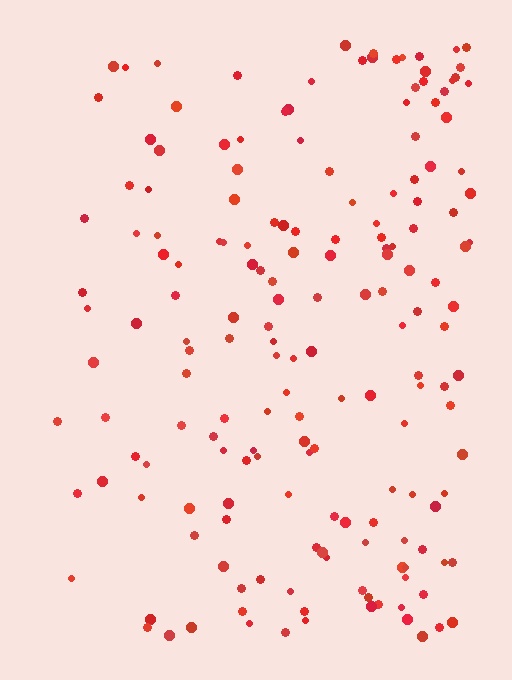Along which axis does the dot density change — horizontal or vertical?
Horizontal.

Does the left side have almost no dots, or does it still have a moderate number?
Still a moderate number, just noticeably fewer than the right.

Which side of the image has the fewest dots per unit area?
The left.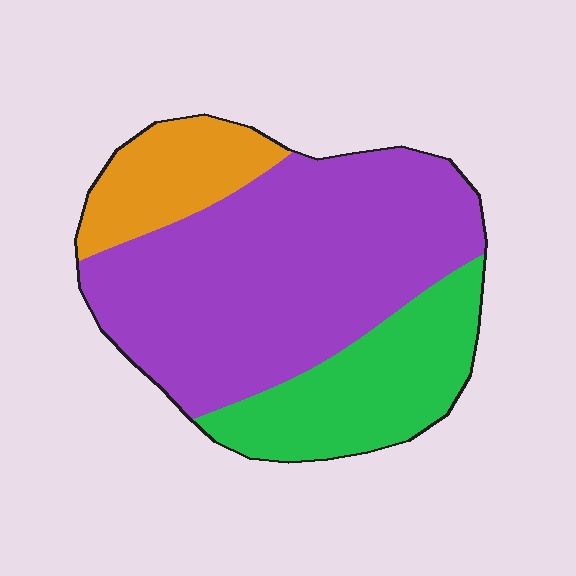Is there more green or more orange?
Green.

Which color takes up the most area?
Purple, at roughly 60%.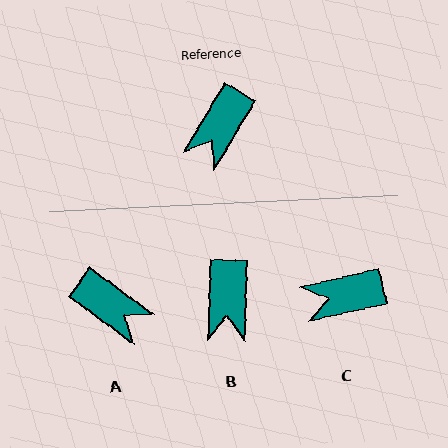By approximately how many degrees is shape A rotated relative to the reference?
Approximately 85 degrees counter-clockwise.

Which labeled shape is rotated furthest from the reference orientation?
A, about 85 degrees away.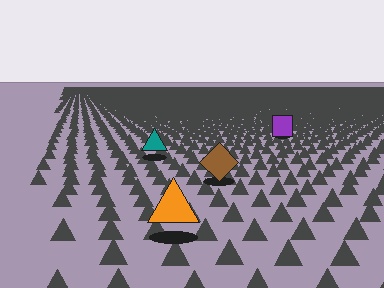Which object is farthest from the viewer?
The purple square is farthest from the viewer. It appears smaller and the ground texture around it is denser.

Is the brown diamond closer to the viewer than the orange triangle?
No. The orange triangle is closer — you can tell from the texture gradient: the ground texture is coarser near it.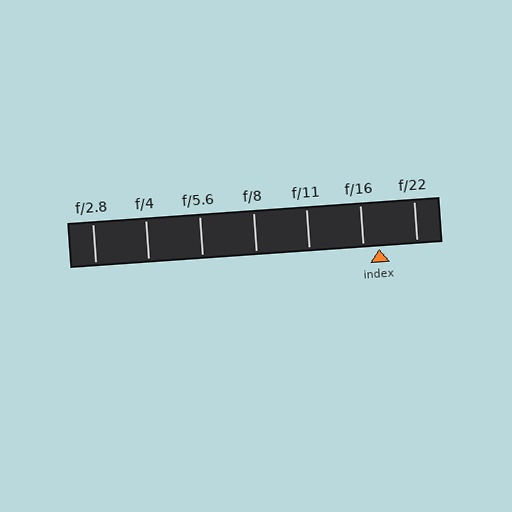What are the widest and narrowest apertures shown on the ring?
The widest aperture shown is f/2.8 and the narrowest is f/22.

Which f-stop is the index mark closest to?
The index mark is closest to f/16.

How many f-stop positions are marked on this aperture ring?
There are 7 f-stop positions marked.